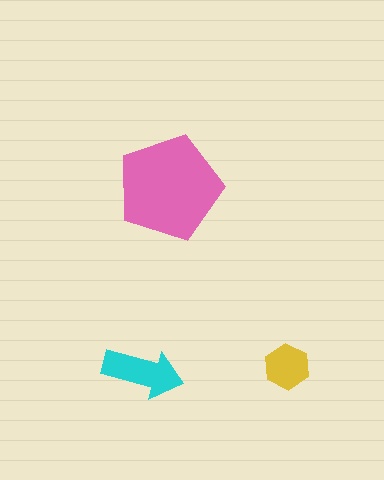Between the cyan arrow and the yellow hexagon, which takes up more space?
The cyan arrow.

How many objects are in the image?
There are 3 objects in the image.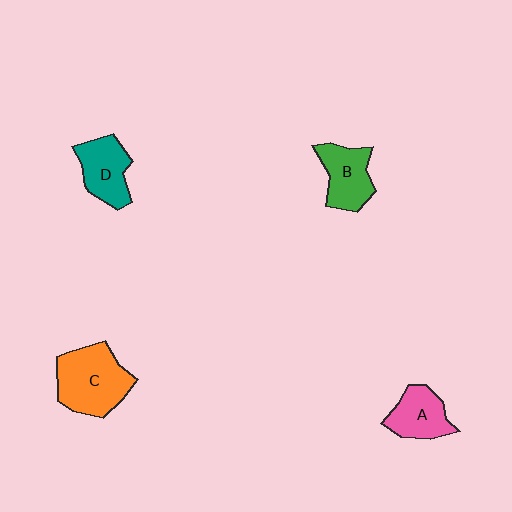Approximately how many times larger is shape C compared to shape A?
Approximately 1.6 times.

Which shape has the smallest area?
Shape A (pink).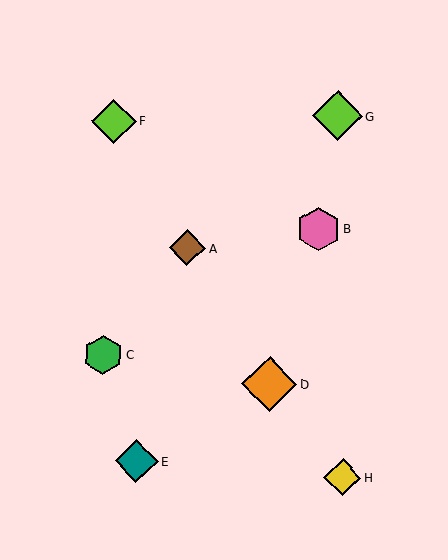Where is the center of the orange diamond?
The center of the orange diamond is at (269, 384).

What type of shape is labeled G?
Shape G is a lime diamond.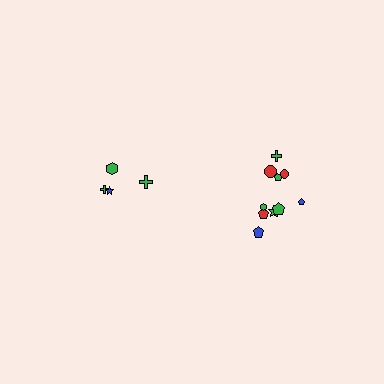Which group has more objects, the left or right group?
The right group.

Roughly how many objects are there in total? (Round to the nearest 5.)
Roughly 15 objects in total.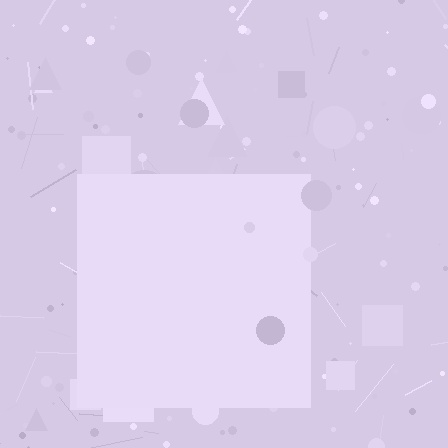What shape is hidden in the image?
A square is hidden in the image.